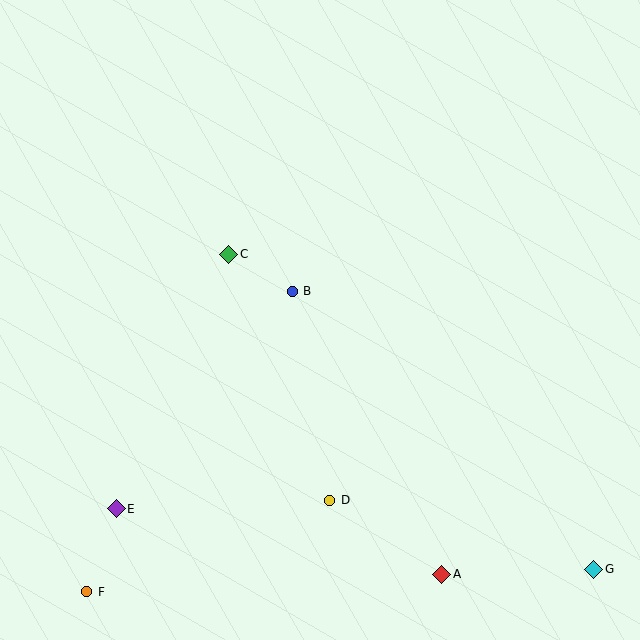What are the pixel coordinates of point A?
Point A is at (442, 574).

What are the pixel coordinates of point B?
Point B is at (292, 291).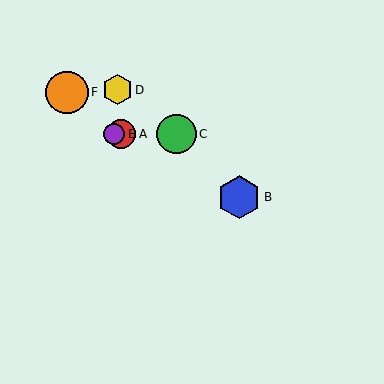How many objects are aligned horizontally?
3 objects (A, C, E) are aligned horizontally.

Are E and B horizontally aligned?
No, E is at y≈134 and B is at y≈197.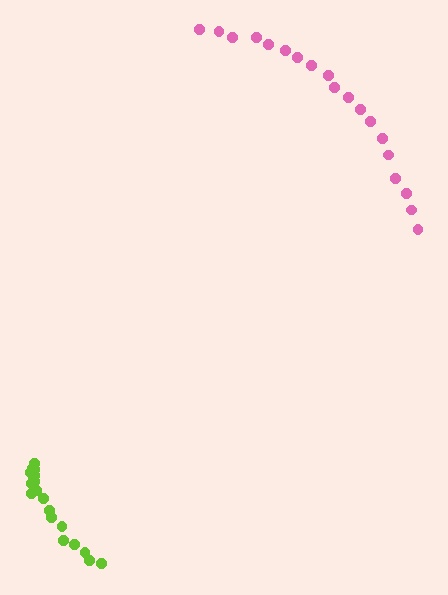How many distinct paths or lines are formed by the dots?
There are 2 distinct paths.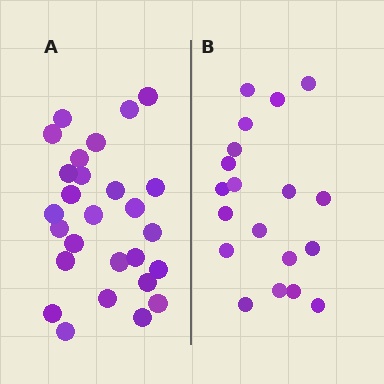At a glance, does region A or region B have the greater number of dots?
Region A (the left region) has more dots.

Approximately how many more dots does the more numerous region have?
Region A has roughly 8 or so more dots than region B.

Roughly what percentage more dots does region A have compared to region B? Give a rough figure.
About 40% more.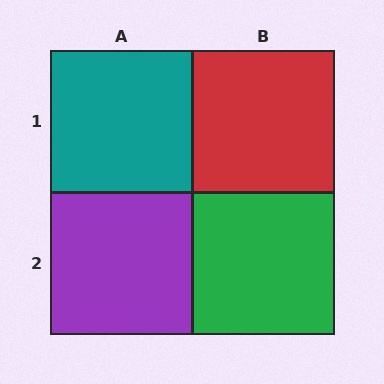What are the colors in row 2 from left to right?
Purple, green.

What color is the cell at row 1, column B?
Red.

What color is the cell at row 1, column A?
Teal.